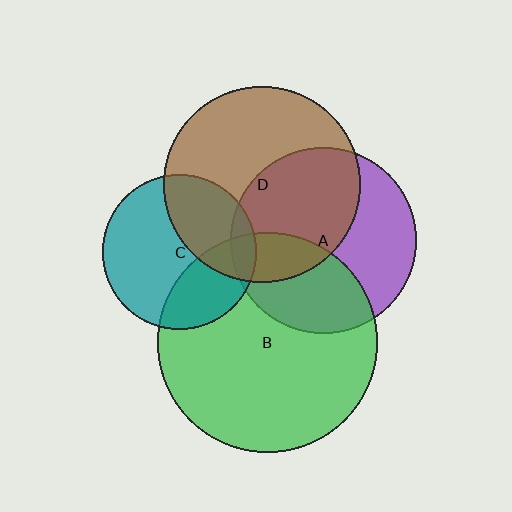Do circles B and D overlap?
Yes.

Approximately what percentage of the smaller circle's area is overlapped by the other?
Approximately 15%.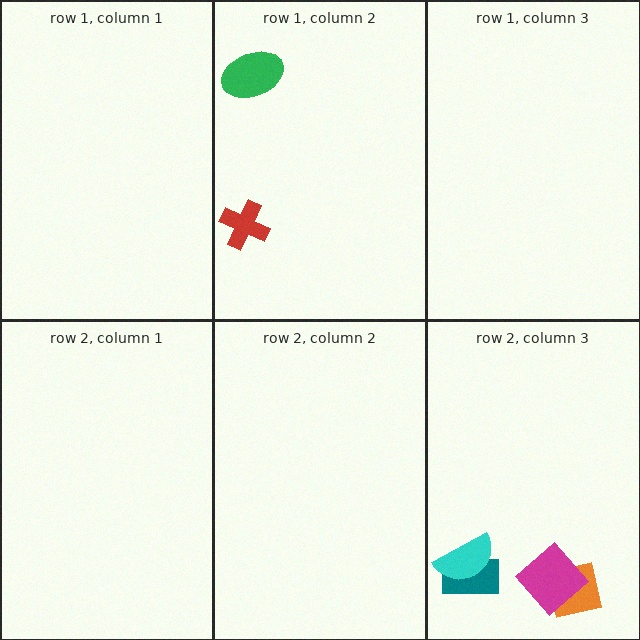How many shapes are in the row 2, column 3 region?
4.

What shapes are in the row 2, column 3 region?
The teal rectangle, the orange square, the cyan semicircle, the magenta diamond.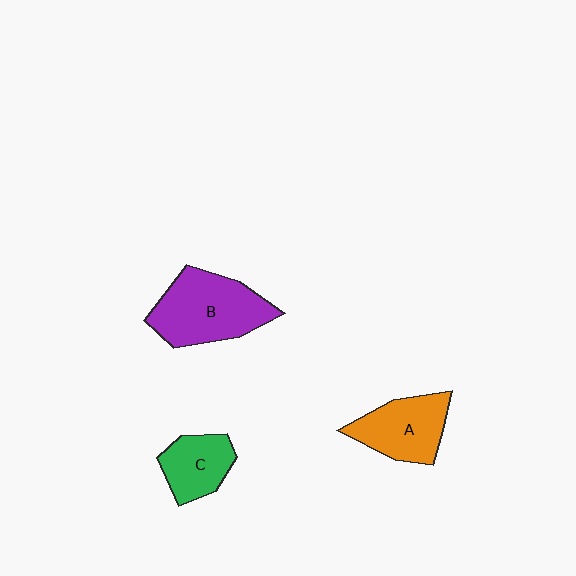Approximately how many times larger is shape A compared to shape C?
Approximately 1.3 times.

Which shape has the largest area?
Shape B (purple).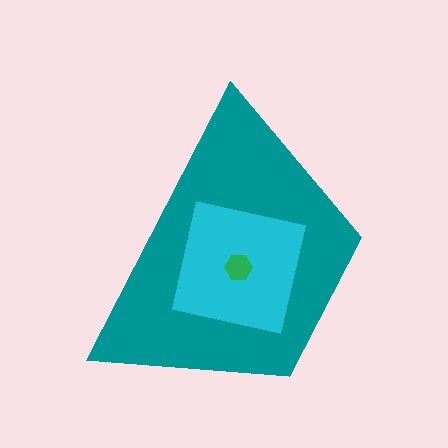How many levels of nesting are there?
3.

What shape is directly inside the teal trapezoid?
The cyan square.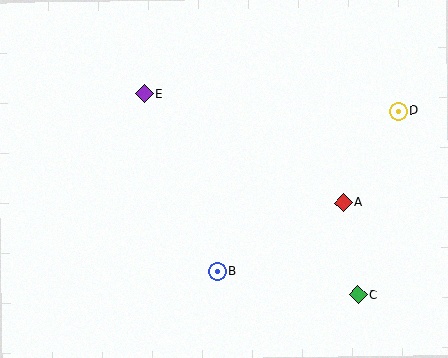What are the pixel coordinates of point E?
Point E is at (144, 94).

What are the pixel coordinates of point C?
Point C is at (358, 295).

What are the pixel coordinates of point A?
Point A is at (344, 202).